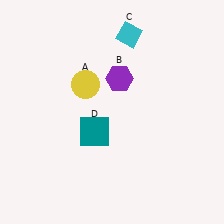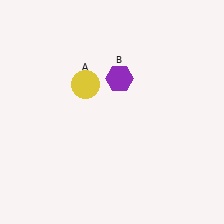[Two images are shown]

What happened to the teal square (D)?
The teal square (D) was removed in Image 2. It was in the bottom-left area of Image 1.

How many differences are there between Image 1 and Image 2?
There are 2 differences between the two images.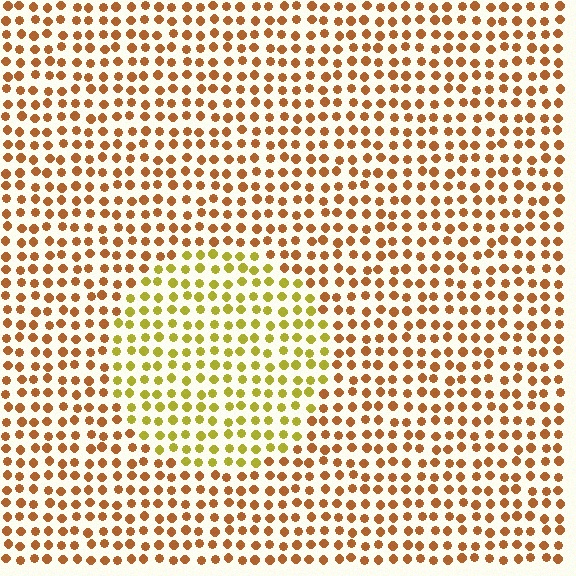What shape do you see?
I see a circle.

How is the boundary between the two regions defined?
The boundary is defined purely by a slight shift in hue (about 38 degrees). Spacing, size, and orientation are identical on both sides.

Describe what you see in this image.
The image is filled with small brown elements in a uniform arrangement. A circle-shaped region is visible where the elements are tinted to a slightly different hue, forming a subtle color boundary.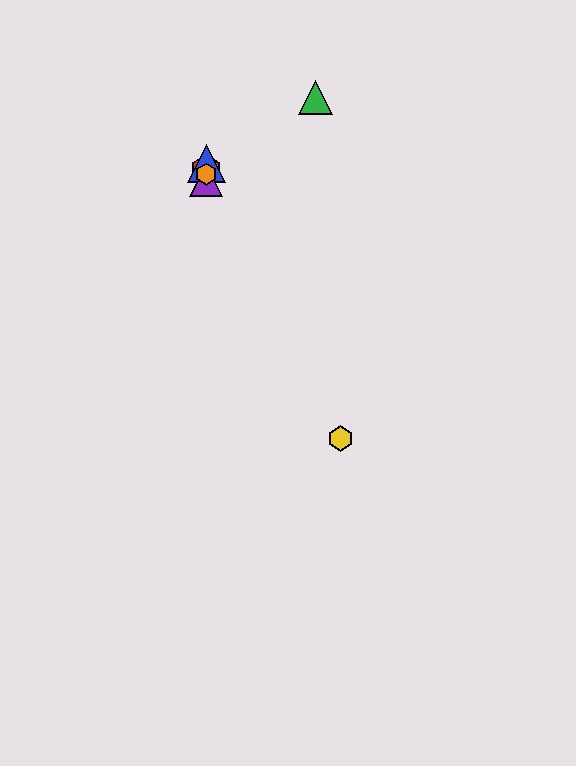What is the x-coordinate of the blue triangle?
The blue triangle is at x≈206.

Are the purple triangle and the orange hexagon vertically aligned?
Yes, both are at x≈206.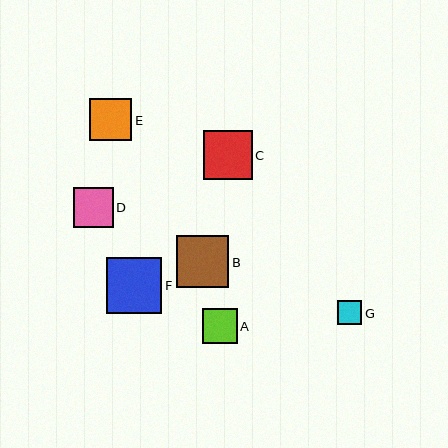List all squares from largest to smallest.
From largest to smallest: F, B, C, E, D, A, G.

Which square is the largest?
Square F is the largest with a size of approximately 56 pixels.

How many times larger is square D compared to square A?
Square D is approximately 1.2 times the size of square A.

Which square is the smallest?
Square G is the smallest with a size of approximately 24 pixels.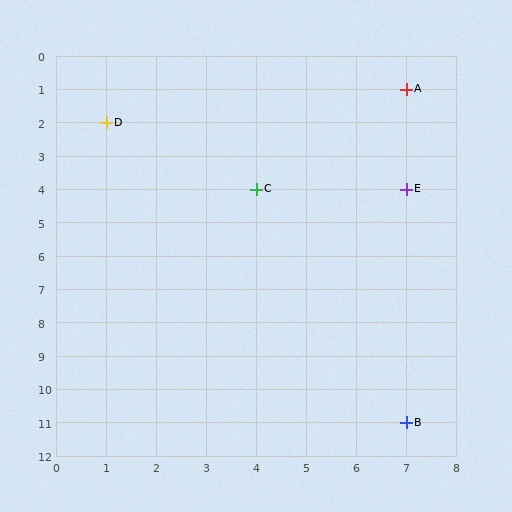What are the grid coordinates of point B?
Point B is at grid coordinates (7, 11).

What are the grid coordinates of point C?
Point C is at grid coordinates (4, 4).